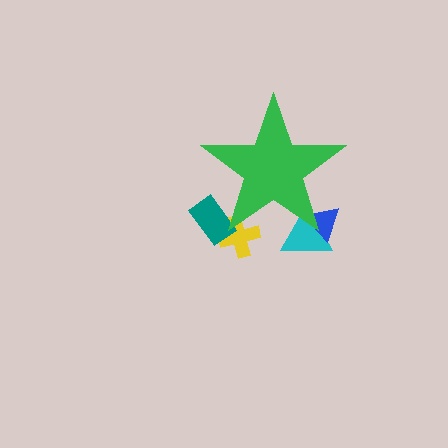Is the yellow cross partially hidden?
Yes, the yellow cross is partially hidden behind the green star.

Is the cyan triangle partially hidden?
Yes, the cyan triangle is partially hidden behind the green star.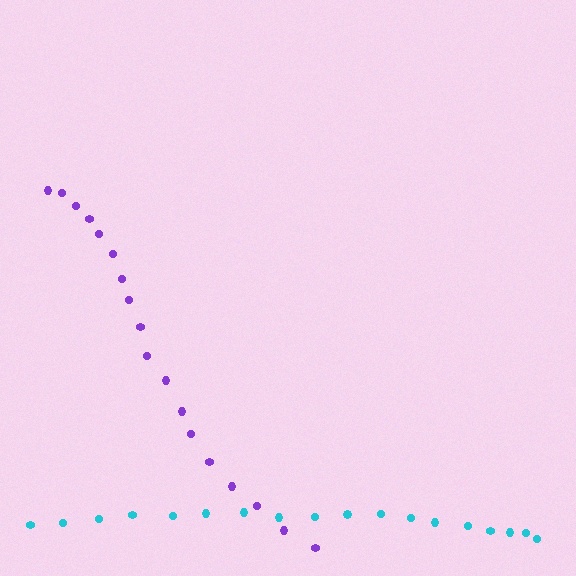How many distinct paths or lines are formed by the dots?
There are 2 distinct paths.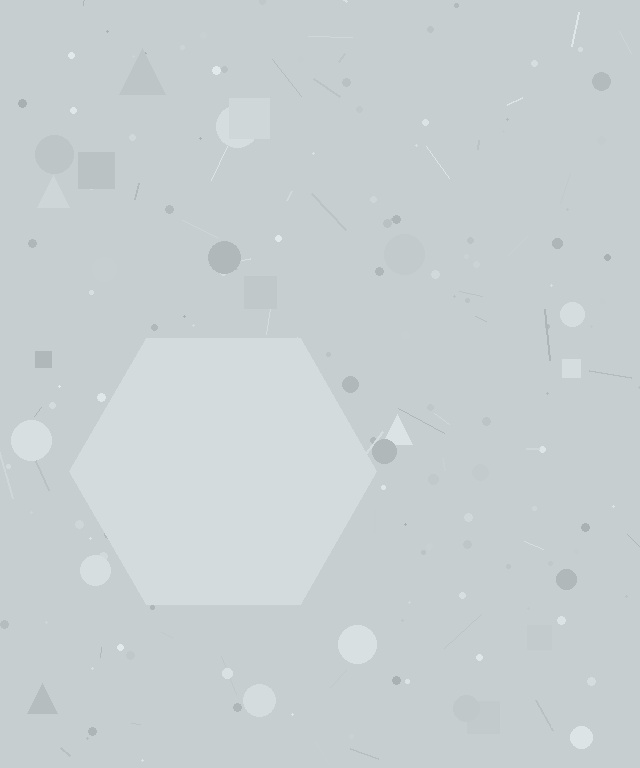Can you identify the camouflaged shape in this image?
The camouflaged shape is a hexagon.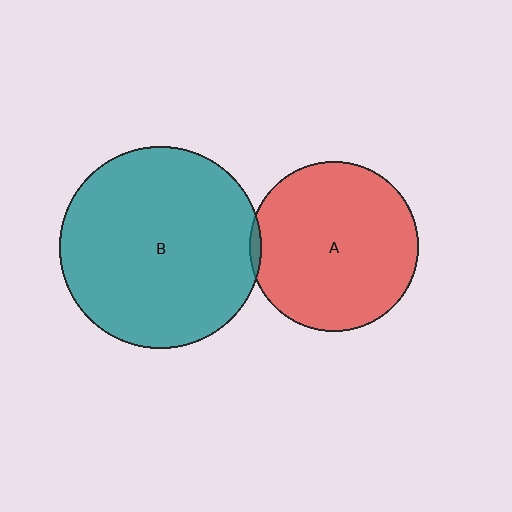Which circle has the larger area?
Circle B (teal).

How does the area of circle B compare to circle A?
Approximately 1.4 times.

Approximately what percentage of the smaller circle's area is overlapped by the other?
Approximately 5%.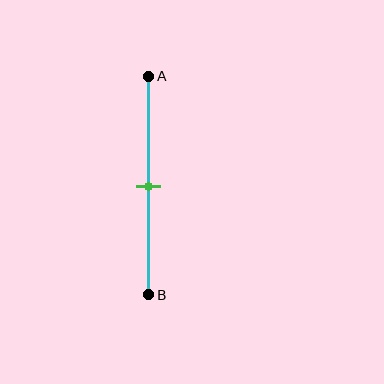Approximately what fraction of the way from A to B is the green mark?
The green mark is approximately 50% of the way from A to B.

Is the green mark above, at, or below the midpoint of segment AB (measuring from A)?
The green mark is approximately at the midpoint of segment AB.